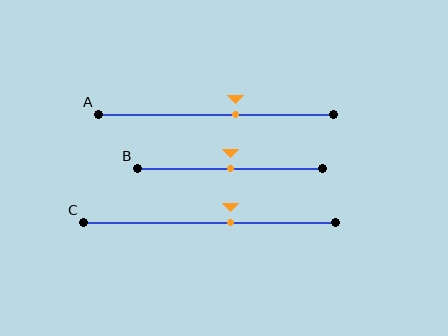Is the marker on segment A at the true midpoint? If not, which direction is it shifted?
No, the marker on segment A is shifted to the right by about 8% of the segment length.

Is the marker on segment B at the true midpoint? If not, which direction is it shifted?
Yes, the marker on segment B is at the true midpoint.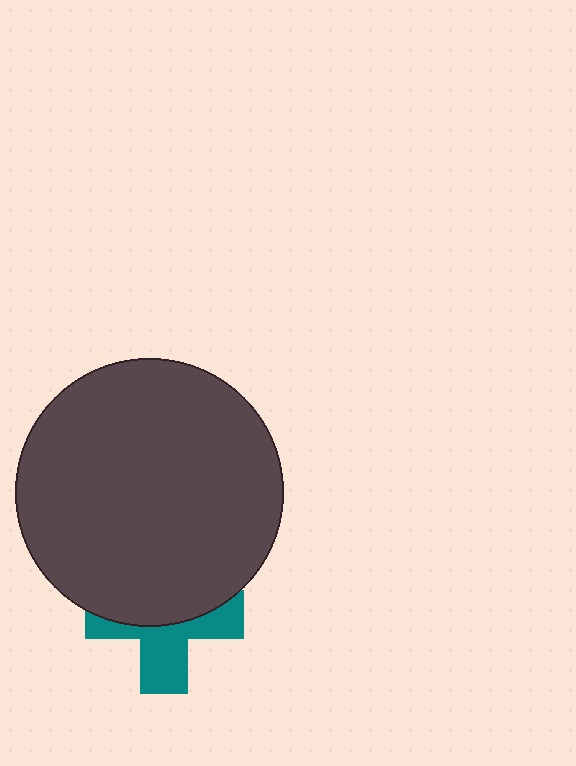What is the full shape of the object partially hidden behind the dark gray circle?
The partially hidden object is a teal cross.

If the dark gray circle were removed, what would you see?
You would see the complete teal cross.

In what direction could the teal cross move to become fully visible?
The teal cross could move down. That would shift it out from behind the dark gray circle entirely.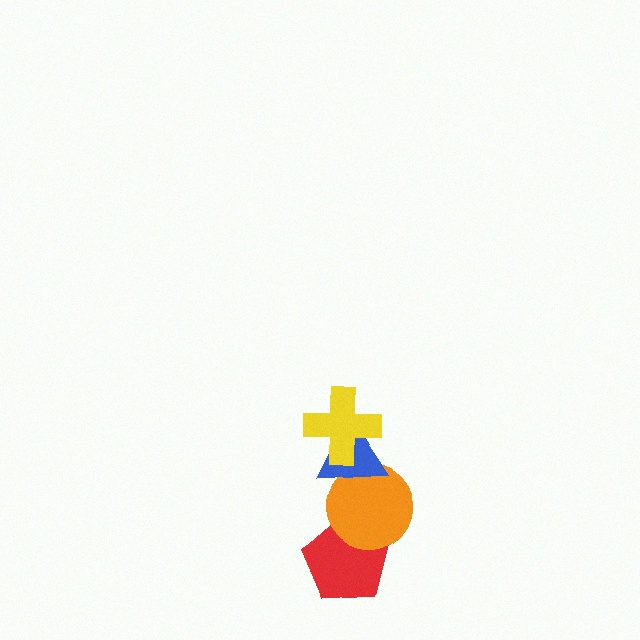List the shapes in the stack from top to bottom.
From top to bottom: the yellow cross, the blue triangle, the orange circle, the red pentagon.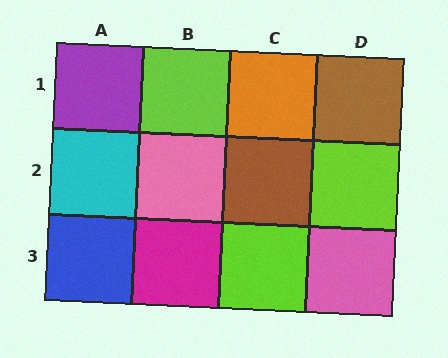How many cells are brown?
2 cells are brown.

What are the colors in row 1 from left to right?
Purple, lime, orange, brown.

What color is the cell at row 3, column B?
Magenta.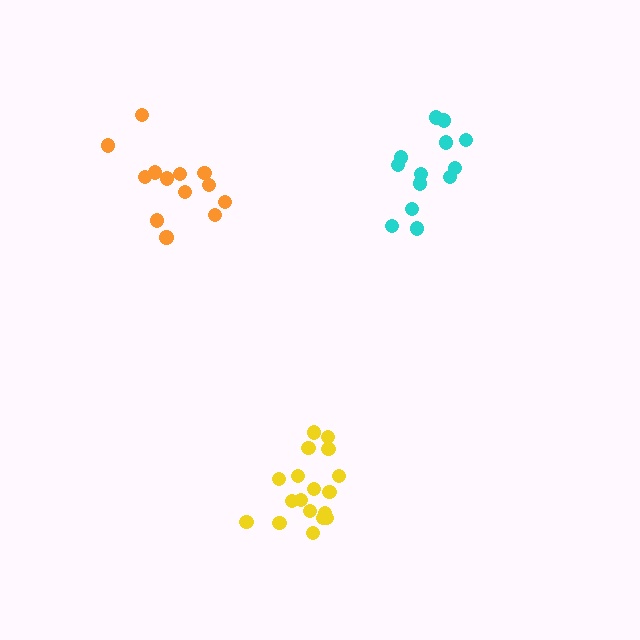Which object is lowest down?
The yellow cluster is bottommost.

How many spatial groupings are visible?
There are 3 spatial groupings.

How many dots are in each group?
Group 1: 13 dots, Group 2: 18 dots, Group 3: 13 dots (44 total).